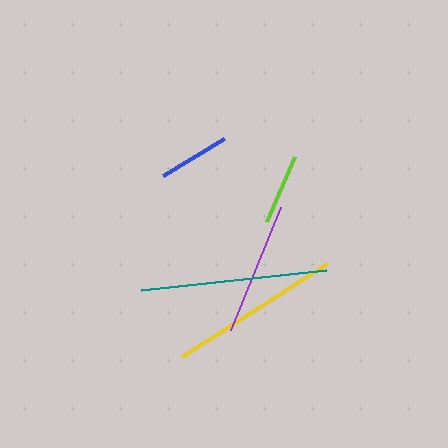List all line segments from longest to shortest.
From longest to shortest: teal, yellow, purple, blue, lime.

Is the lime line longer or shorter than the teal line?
The teal line is longer than the lime line.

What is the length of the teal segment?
The teal segment is approximately 185 pixels long.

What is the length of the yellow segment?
The yellow segment is approximately 172 pixels long.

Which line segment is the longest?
The teal line is the longest at approximately 185 pixels.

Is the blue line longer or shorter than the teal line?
The teal line is longer than the blue line.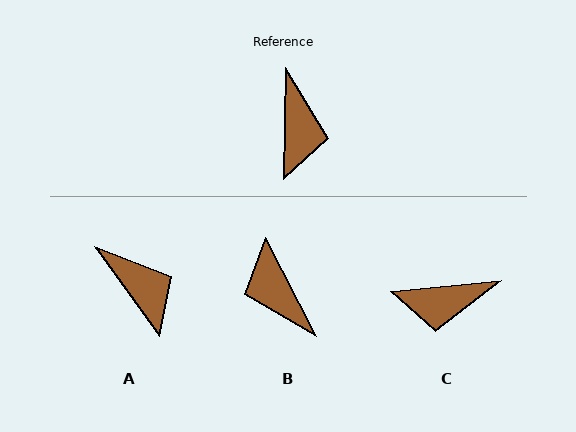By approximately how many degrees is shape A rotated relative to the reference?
Approximately 37 degrees counter-clockwise.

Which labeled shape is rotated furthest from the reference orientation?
B, about 152 degrees away.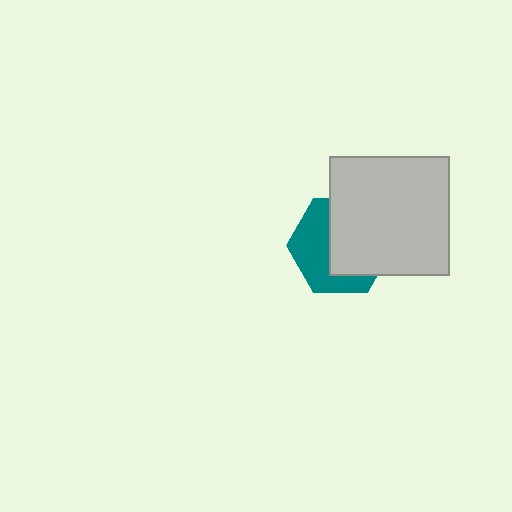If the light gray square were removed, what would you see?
You would see the complete teal hexagon.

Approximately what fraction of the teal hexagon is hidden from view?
Roughly 54% of the teal hexagon is hidden behind the light gray square.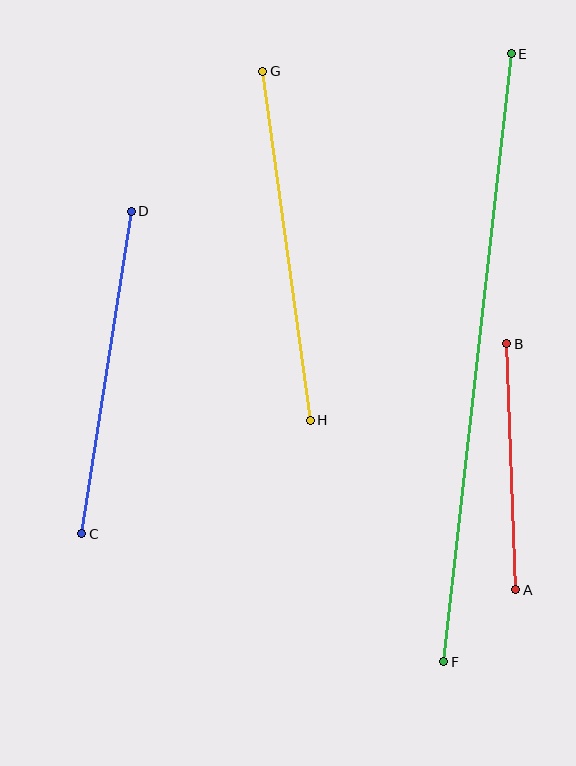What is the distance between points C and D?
The distance is approximately 326 pixels.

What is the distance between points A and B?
The distance is approximately 246 pixels.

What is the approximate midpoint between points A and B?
The midpoint is at approximately (511, 467) pixels.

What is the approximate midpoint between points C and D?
The midpoint is at approximately (107, 372) pixels.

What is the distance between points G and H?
The distance is approximately 352 pixels.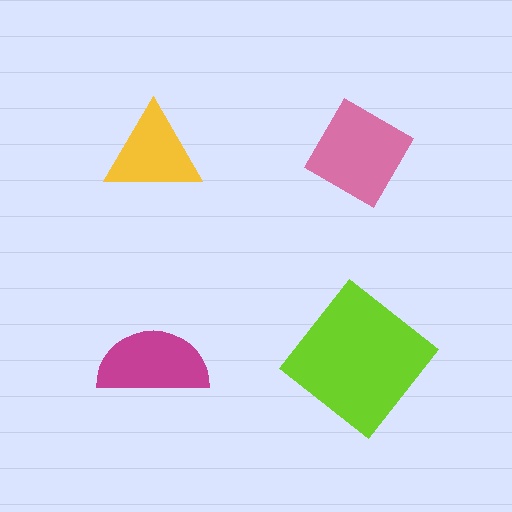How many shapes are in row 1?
2 shapes.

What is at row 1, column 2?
A pink diamond.